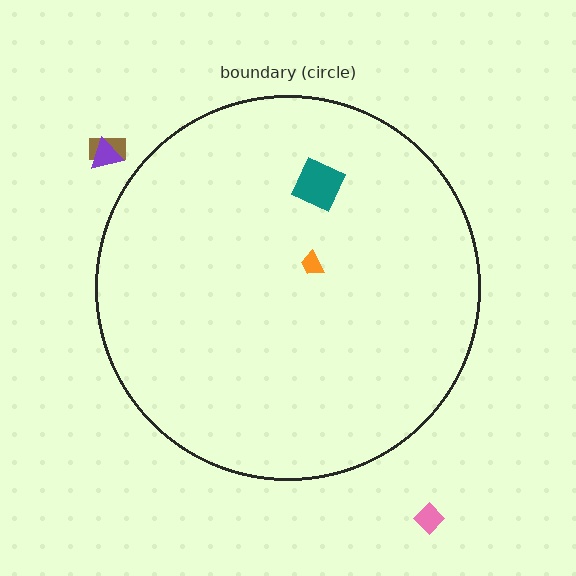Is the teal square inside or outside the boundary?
Inside.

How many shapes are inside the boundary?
2 inside, 3 outside.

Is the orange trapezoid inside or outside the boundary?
Inside.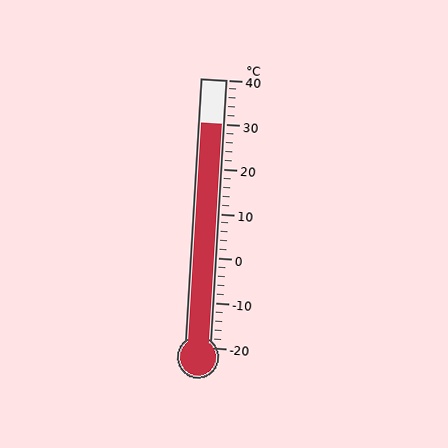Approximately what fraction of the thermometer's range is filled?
The thermometer is filled to approximately 85% of its range.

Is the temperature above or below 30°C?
The temperature is at 30°C.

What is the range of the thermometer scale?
The thermometer scale ranges from -20°C to 40°C.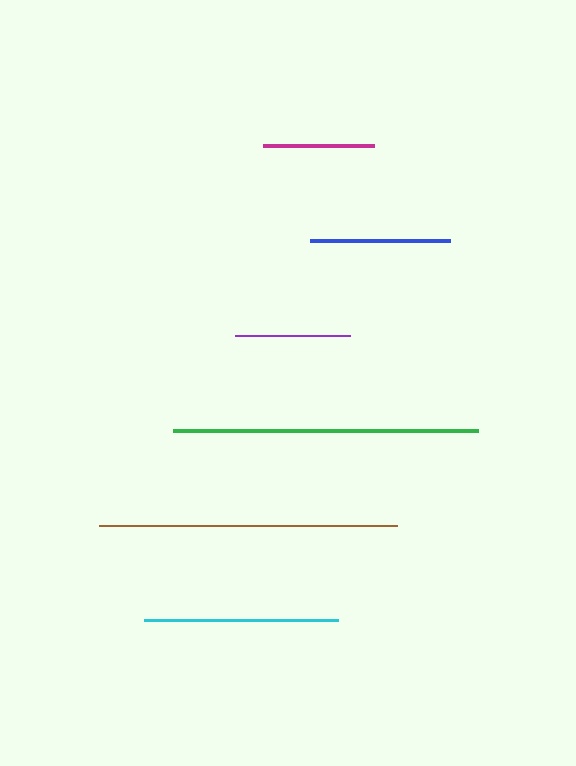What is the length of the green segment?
The green segment is approximately 305 pixels long.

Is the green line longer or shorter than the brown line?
The green line is longer than the brown line.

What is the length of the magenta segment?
The magenta segment is approximately 110 pixels long.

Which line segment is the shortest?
The magenta line is the shortest at approximately 110 pixels.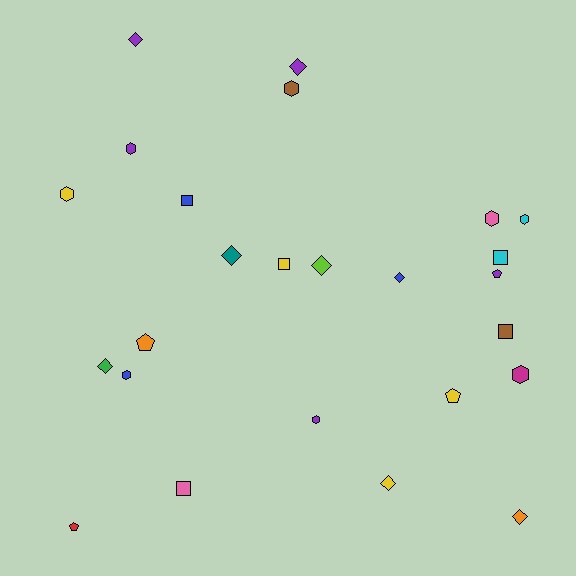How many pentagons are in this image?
There are 4 pentagons.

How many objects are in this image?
There are 25 objects.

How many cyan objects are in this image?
There are 2 cyan objects.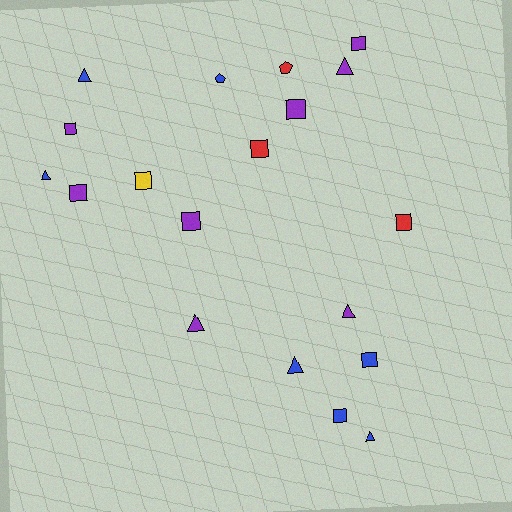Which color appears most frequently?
Purple, with 8 objects.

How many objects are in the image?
There are 19 objects.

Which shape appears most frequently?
Square, with 10 objects.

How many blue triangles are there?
There are 4 blue triangles.